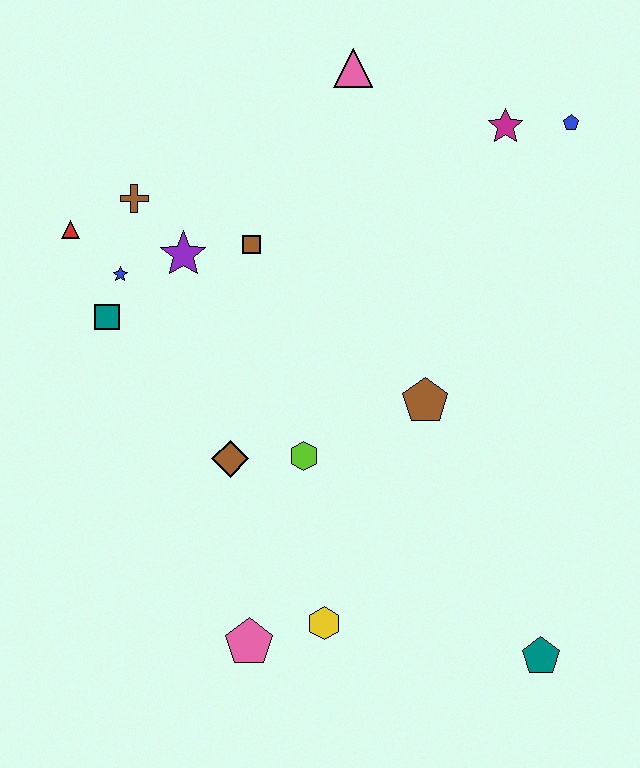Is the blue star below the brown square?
Yes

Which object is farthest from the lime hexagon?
The blue pentagon is farthest from the lime hexagon.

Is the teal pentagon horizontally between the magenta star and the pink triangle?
No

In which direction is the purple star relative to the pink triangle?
The purple star is below the pink triangle.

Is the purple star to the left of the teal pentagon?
Yes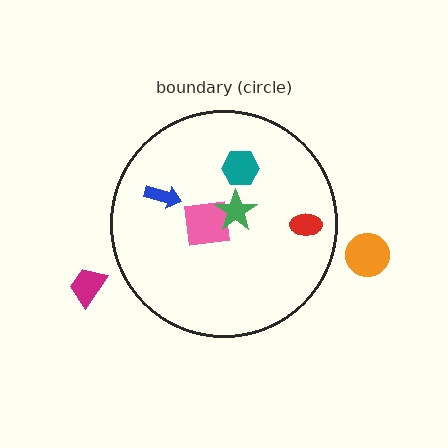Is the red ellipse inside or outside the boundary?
Inside.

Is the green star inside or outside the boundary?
Inside.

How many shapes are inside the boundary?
5 inside, 2 outside.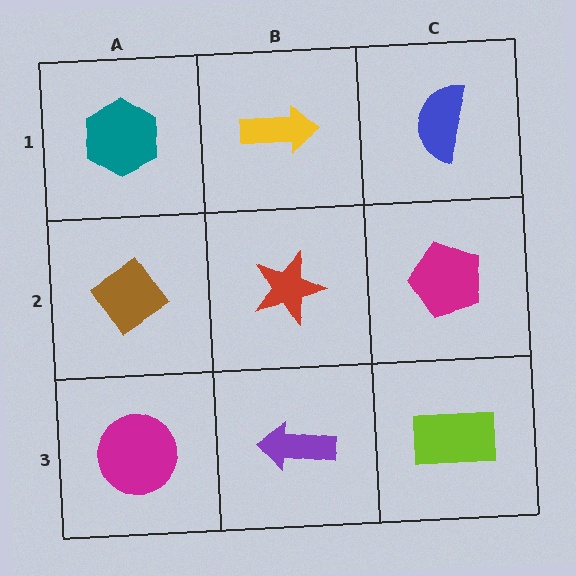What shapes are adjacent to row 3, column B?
A red star (row 2, column B), a magenta circle (row 3, column A), a lime rectangle (row 3, column C).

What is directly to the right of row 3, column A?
A purple arrow.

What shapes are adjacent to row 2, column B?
A yellow arrow (row 1, column B), a purple arrow (row 3, column B), a brown diamond (row 2, column A), a magenta pentagon (row 2, column C).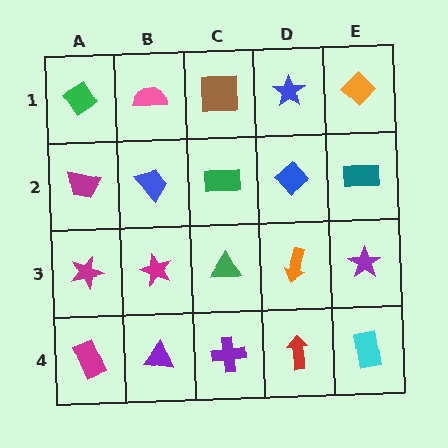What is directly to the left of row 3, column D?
A green triangle.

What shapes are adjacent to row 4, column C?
A green triangle (row 3, column C), a purple triangle (row 4, column B), a red arrow (row 4, column D).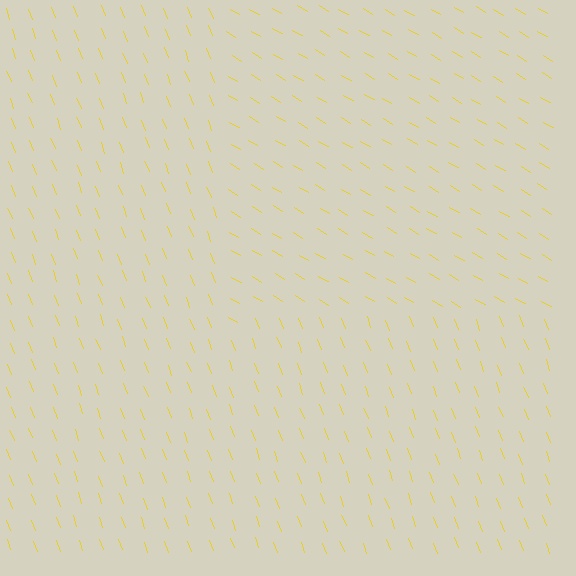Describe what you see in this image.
The image is filled with small yellow line segments. A rectangle region in the image has lines oriented differently from the surrounding lines, creating a visible texture boundary.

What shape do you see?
I see a rectangle.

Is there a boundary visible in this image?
Yes, there is a texture boundary formed by a change in line orientation.